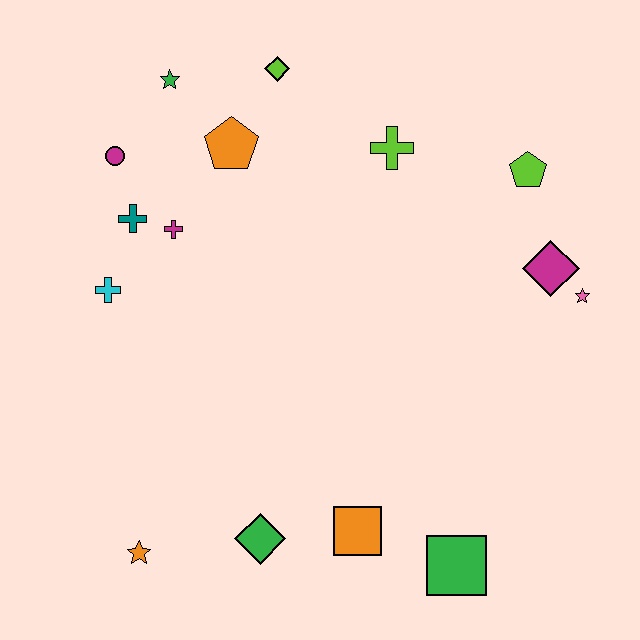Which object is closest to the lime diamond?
The orange pentagon is closest to the lime diamond.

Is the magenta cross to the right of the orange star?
Yes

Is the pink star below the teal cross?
Yes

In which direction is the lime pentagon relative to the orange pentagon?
The lime pentagon is to the right of the orange pentagon.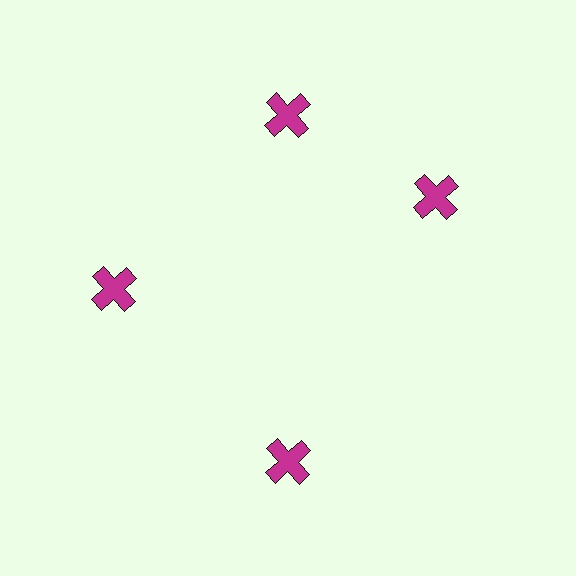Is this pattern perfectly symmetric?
No. The 4 magenta crosses are arranged in a ring, but one element near the 3 o'clock position is rotated out of alignment along the ring, breaking the 4-fold rotational symmetry.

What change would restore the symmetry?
The symmetry would be restored by rotating it back into even spacing with its neighbors so that all 4 crosses sit at equal angles and equal distance from the center.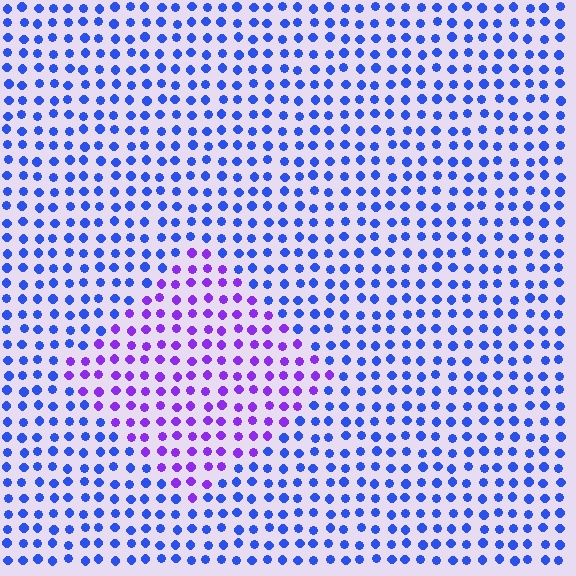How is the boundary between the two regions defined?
The boundary is defined purely by a slight shift in hue (about 44 degrees). Spacing, size, and orientation are identical on both sides.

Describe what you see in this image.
The image is filled with small blue elements in a uniform arrangement. A diamond-shaped region is visible where the elements are tinted to a slightly different hue, forming a subtle color boundary.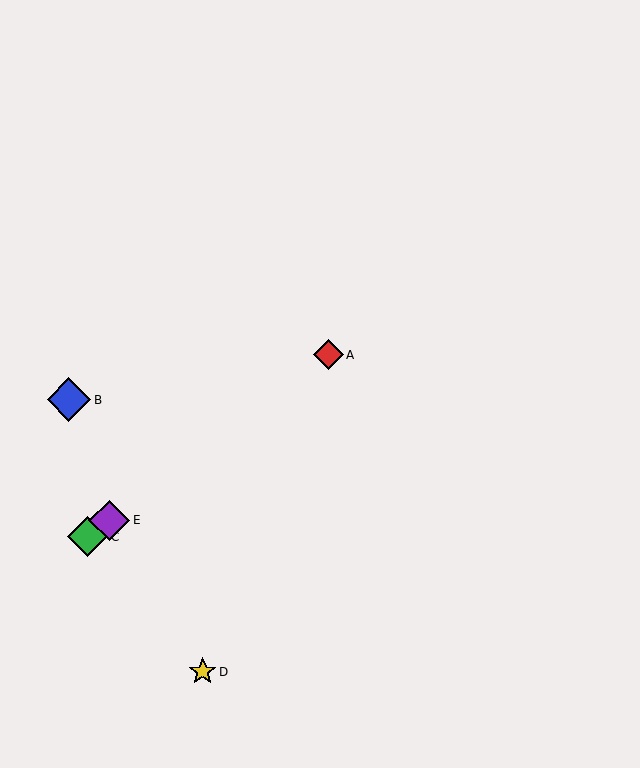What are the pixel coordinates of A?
Object A is at (328, 355).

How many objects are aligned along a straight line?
3 objects (A, C, E) are aligned along a straight line.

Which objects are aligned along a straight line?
Objects A, C, E are aligned along a straight line.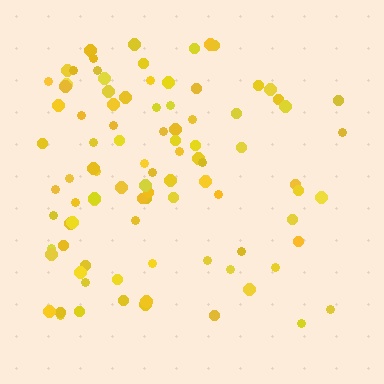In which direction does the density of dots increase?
From right to left, with the left side densest.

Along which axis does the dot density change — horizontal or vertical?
Horizontal.